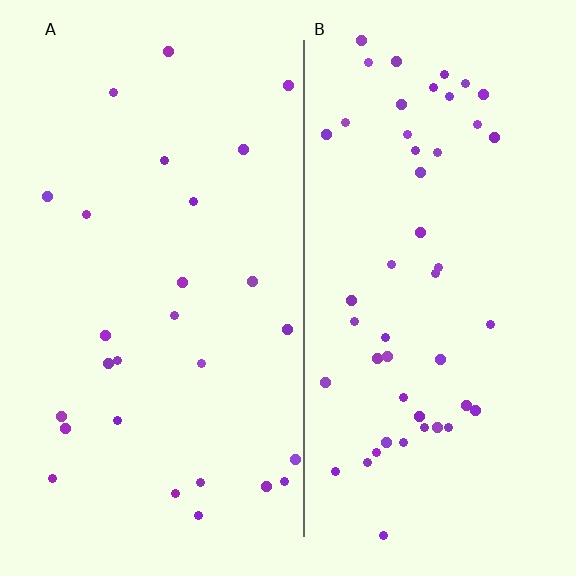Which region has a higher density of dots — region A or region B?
B (the right).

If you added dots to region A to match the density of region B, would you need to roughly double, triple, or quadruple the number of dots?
Approximately double.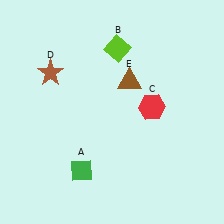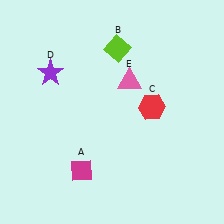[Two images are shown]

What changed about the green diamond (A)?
In Image 1, A is green. In Image 2, it changed to magenta.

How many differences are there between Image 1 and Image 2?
There are 3 differences between the two images.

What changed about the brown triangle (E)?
In Image 1, E is brown. In Image 2, it changed to pink.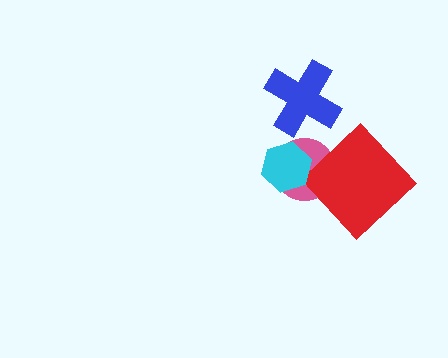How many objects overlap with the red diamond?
1 object overlaps with the red diamond.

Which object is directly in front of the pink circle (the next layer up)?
The red diamond is directly in front of the pink circle.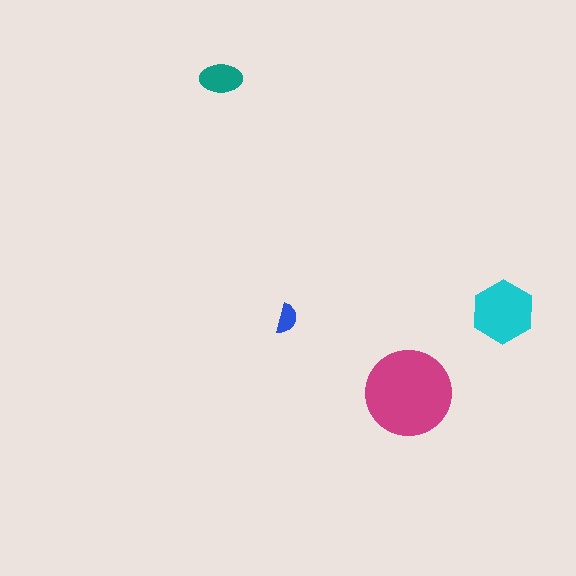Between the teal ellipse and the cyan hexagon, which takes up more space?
The cyan hexagon.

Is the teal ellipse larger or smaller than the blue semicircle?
Larger.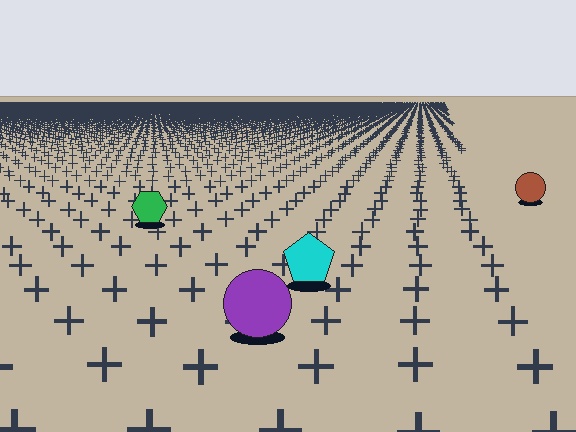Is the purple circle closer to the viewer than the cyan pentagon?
Yes. The purple circle is closer — you can tell from the texture gradient: the ground texture is coarser near it.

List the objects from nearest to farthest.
From nearest to farthest: the purple circle, the cyan pentagon, the green hexagon, the brown circle.